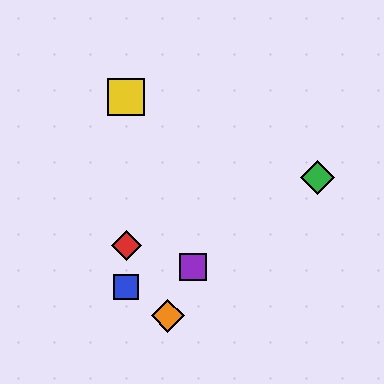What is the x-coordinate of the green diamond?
The green diamond is at x≈318.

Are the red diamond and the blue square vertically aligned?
Yes, both are at x≈126.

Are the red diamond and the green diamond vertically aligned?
No, the red diamond is at x≈126 and the green diamond is at x≈318.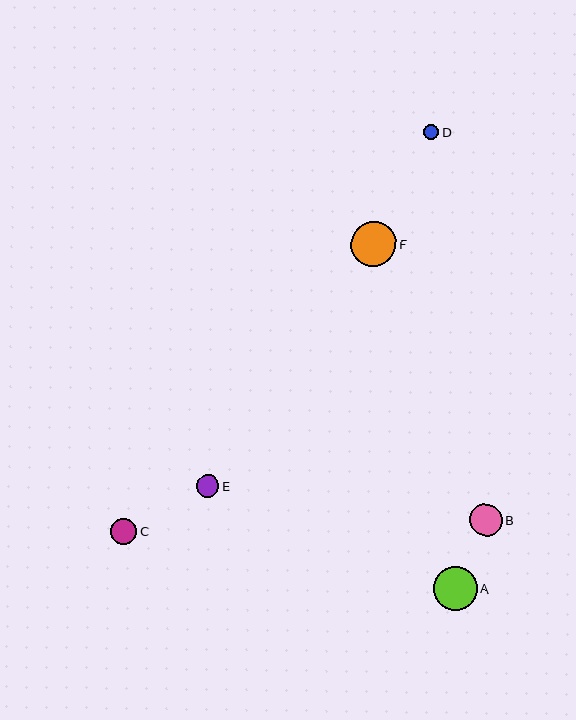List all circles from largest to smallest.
From largest to smallest: F, A, B, C, E, D.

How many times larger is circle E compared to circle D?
Circle E is approximately 1.5 times the size of circle D.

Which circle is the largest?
Circle F is the largest with a size of approximately 45 pixels.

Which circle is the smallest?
Circle D is the smallest with a size of approximately 15 pixels.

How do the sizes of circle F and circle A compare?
Circle F and circle A are approximately the same size.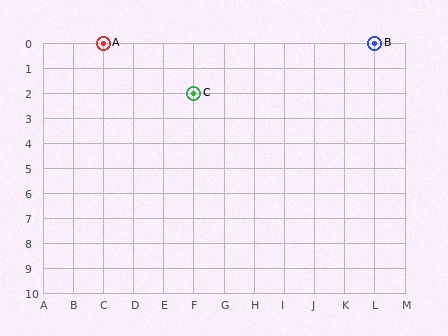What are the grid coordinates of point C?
Point C is at grid coordinates (F, 2).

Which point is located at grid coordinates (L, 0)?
Point B is at (L, 0).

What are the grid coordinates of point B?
Point B is at grid coordinates (L, 0).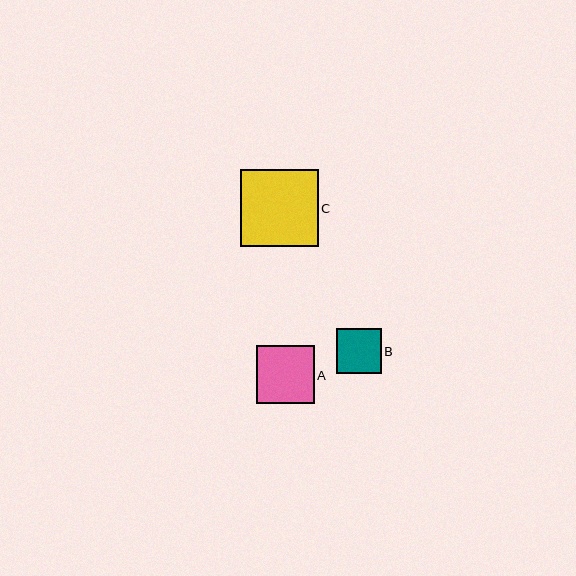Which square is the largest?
Square C is the largest with a size of approximately 77 pixels.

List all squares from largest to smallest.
From largest to smallest: C, A, B.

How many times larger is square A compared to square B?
Square A is approximately 1.3 times the size of square B.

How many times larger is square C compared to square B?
Square C is approximately 1.7 times the size of square B.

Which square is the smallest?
Square B is the smallest with a size of approximately 44 pixels.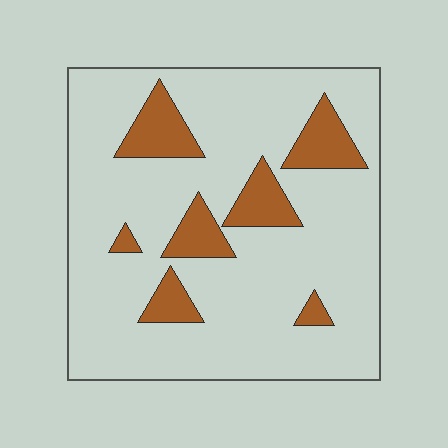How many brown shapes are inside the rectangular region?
7.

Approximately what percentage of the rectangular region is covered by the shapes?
Approximately 15%.